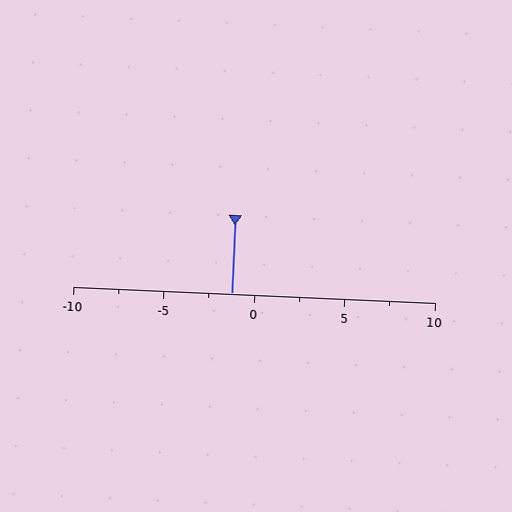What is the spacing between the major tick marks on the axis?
The major ticks are spaced 5 apart.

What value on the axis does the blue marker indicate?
The marker indicates approximately -1.2.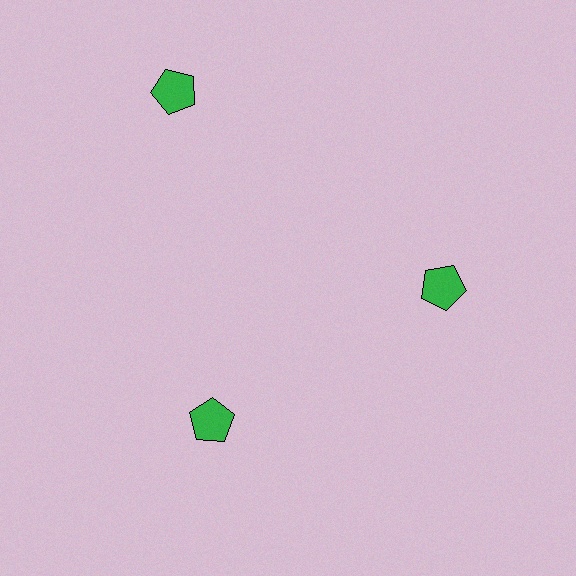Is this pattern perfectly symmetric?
No. The 3 green pentagons are arranged in a ring, but one element near the 11 o'clock position is pushed outward from the center, breaking the 3-fold rotational symmetry.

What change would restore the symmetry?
The symmetry would be restored by moving it inward, back onto the ring so that all 3 pentagons sit at equal angles and equal distance from the center.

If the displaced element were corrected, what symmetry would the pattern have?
It would have 3-fold rotational symmetry — the pattern would map onto itself every 120 degrees.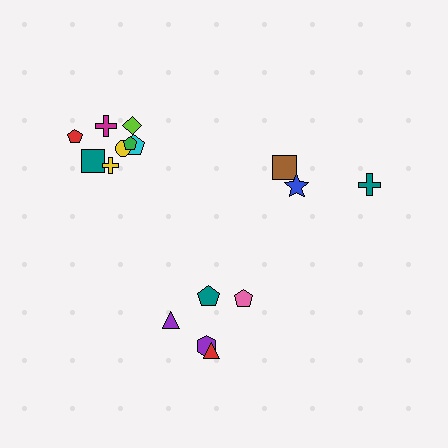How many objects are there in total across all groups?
There are 16 objects.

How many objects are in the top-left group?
There are 8 objects.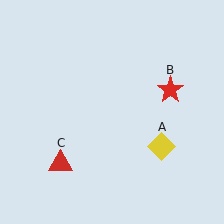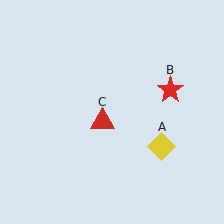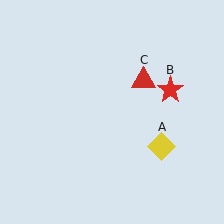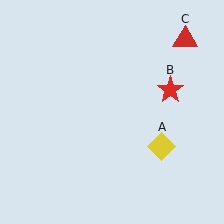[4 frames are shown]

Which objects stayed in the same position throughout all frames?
Yellow diamond (object A) and red star (object B) remained stationary.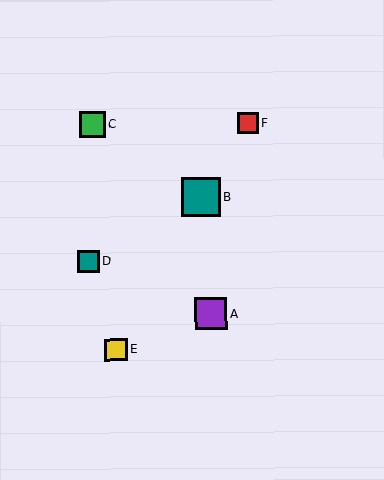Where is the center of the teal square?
The center of the teal square is at (201, 197).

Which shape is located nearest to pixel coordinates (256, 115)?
The red square (labeled F) at (248, 122) is nearest to that location.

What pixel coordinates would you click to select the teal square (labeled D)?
Click at (88, 261) to select the teal square D.